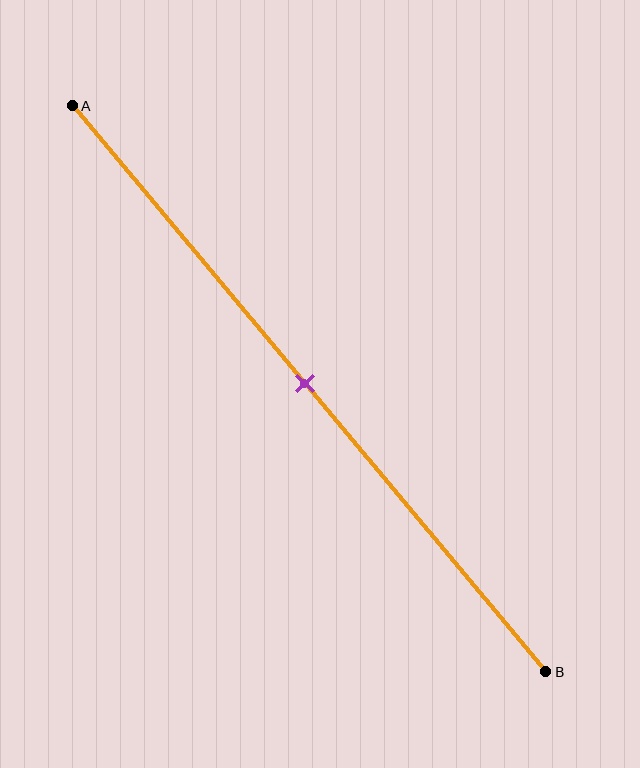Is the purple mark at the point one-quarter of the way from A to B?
No, the mark is at about 50% from A, not at the 25% one-quarter point.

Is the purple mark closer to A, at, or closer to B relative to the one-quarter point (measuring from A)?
The purple mark is closer to point B than the one-quarter point of segment AB.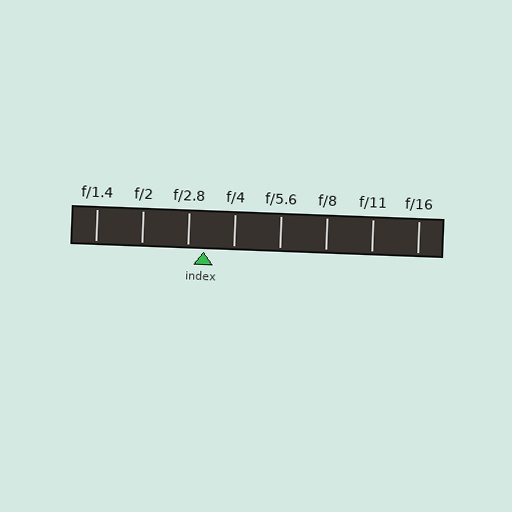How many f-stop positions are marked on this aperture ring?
There are 8 f-stop positions marked.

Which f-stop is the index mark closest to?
The index mark is closest to f/2.8.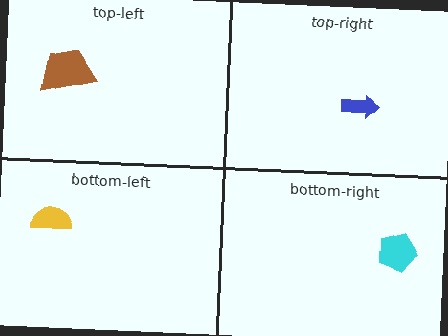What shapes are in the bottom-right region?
The cyan pentagon.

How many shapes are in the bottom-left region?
1.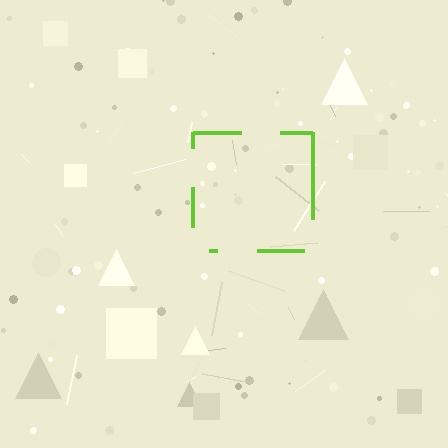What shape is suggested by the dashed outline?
The dashed outline suggests a square.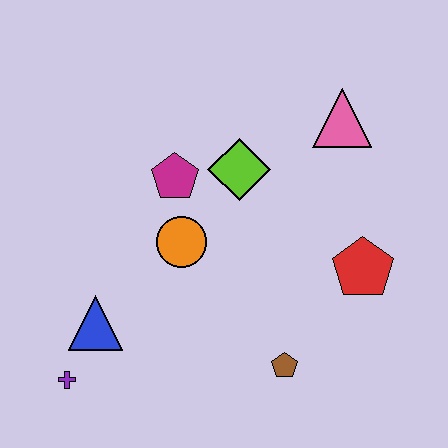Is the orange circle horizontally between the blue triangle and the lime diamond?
Yes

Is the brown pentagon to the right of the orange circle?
Yes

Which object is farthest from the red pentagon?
The purple cross is farthest from the red pentagon.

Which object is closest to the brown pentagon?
The red pentagon is closest to the brown pentagon.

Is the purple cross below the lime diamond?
Yes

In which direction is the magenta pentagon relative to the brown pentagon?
The magenta pentagon is above the brown pentagon.